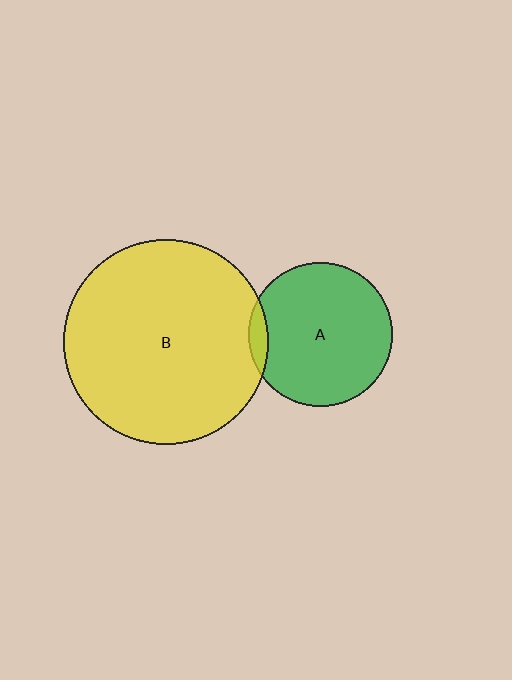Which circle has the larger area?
Circle B (yellow).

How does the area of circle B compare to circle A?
Approximately 2.0 times.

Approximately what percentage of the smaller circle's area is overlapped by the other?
Approximately 5%.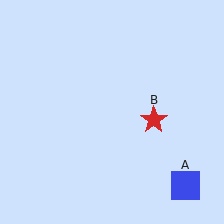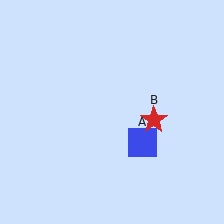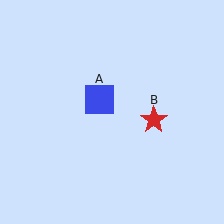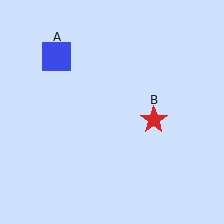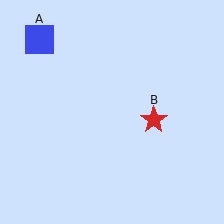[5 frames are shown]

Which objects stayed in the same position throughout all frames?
Red star (object B) remained stationary.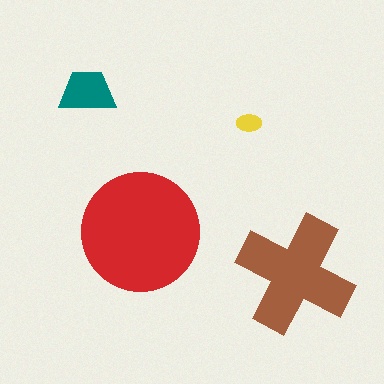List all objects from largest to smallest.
The red circle, the brown cross, the teal trapezoid, the yellow ellipse.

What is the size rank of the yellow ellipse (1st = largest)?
4th.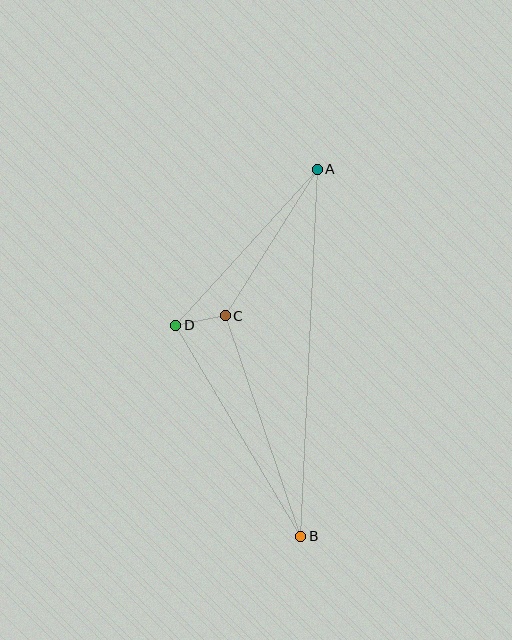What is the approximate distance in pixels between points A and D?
The distance between A and D is approximately 211 pixels.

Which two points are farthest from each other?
Points A and B are farthest from each other.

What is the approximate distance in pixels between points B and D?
The distance between B and D is approximately 245 pixels.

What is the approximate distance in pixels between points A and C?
The distance between A and C is approximately 173 pixels.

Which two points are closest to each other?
Points C and D are closest to each other.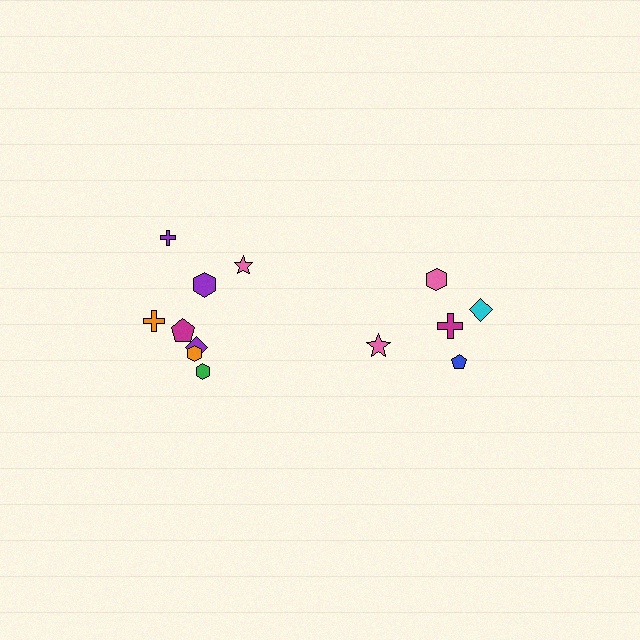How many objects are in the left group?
There are 8 objects.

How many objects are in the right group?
There are 5 objects.